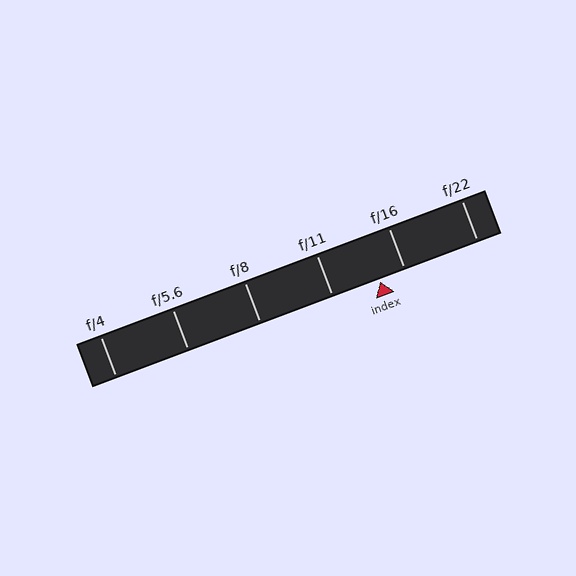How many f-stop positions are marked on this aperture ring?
There are 6 f-stop positions marked.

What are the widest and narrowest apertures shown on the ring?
The widest aperture shown is f/4 and the narrowest is f/22.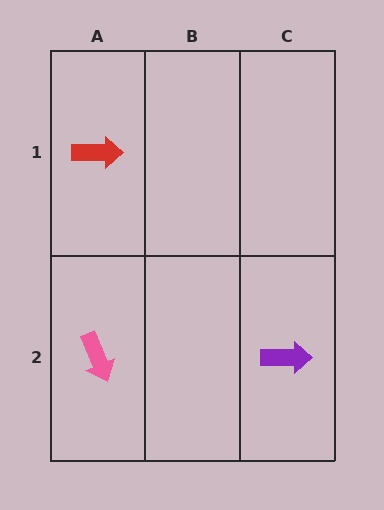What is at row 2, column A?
A pink arrow.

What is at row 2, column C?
A purple arrow.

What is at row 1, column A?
A red arrow.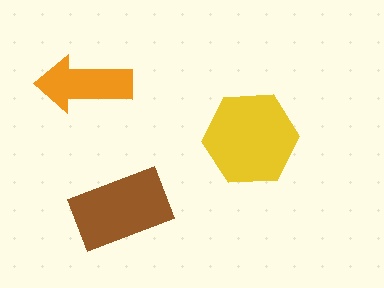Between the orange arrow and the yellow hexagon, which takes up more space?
The yellow hexagon.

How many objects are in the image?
There are 3 objects in the image.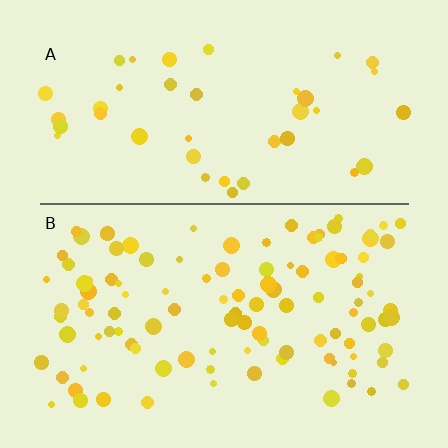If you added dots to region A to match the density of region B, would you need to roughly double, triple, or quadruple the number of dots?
Approximately triple.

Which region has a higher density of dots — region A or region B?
B (the bottom).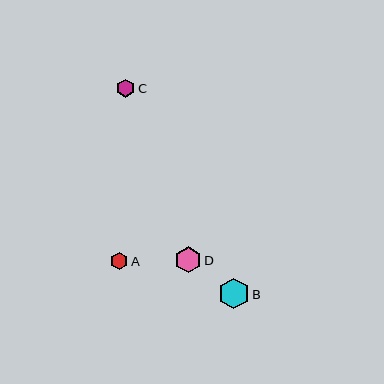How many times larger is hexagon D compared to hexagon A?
Hexagon D is approximately 1.5 times the size of hexagon A.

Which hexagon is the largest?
Hexagon B is the largest with a size of approximately 31 pixels.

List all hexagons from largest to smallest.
From largest to smallest: B, D, C, A.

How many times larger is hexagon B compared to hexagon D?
Hexagon B is approximately 1.2 times the size of hexagon D.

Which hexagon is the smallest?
Hexagon A is the smallest with a size of approximately 17 pixels.